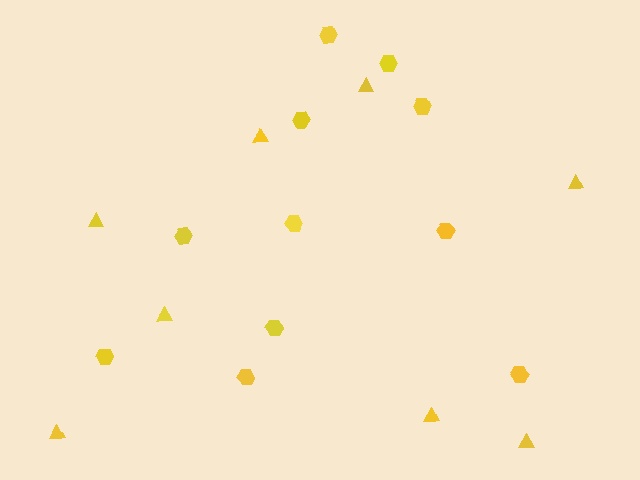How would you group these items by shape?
There are 2 groups: one group of triangles (8) and one group of hexagons (11).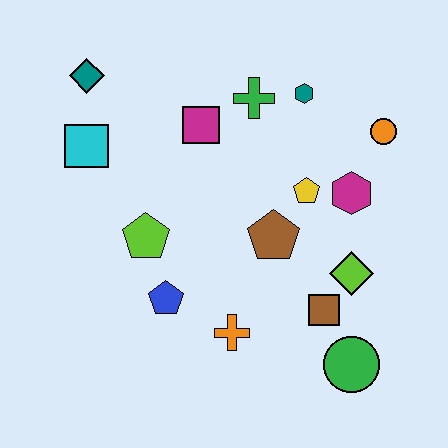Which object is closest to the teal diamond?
The cyan square is closest to the teal diamond.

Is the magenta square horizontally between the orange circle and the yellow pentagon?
No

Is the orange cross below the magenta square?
Yes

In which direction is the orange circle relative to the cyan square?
The orange circle is to the right of the cyan square.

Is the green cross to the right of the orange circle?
No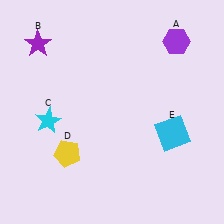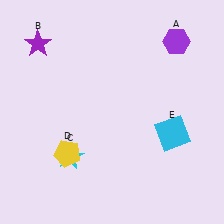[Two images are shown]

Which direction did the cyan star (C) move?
The cyan star (C) moved down.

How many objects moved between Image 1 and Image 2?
1 object moved between the two images.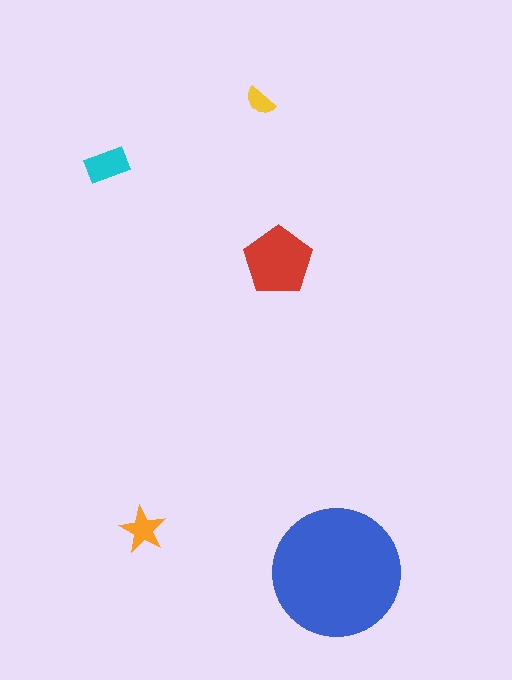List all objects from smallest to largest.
The yellow semicircle, the orange star, the cyan rectangle, the red pentagon, the blue circle.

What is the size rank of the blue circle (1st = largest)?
1st.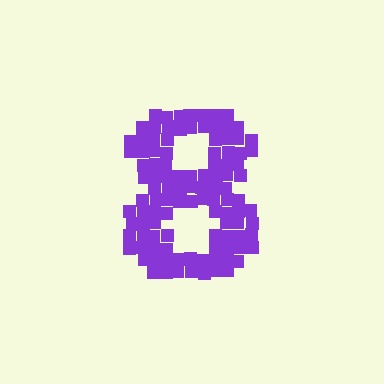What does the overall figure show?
The overall figure shows the digit 8.